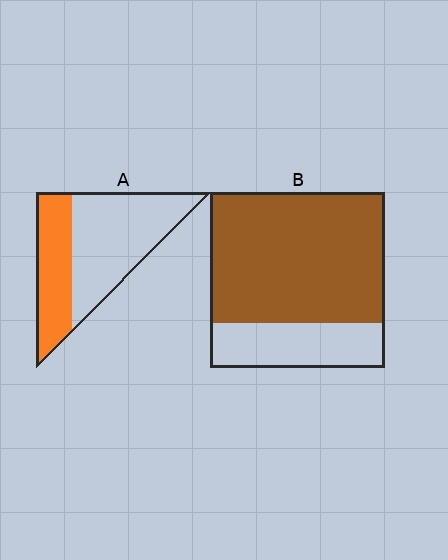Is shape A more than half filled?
No.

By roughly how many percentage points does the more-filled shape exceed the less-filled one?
By roughly 40 percentage points (B over A).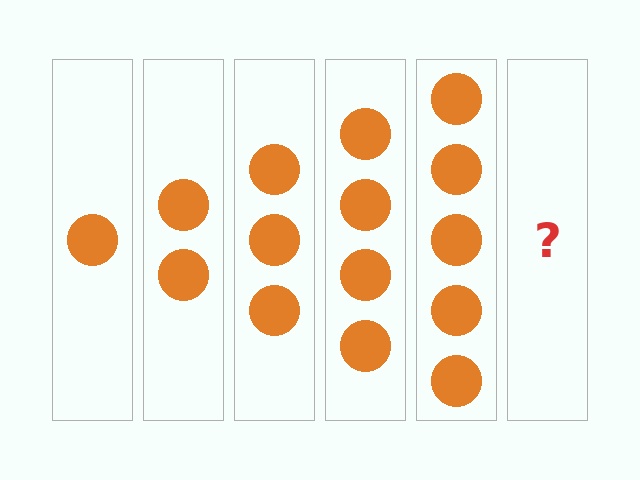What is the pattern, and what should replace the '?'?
The pattern is that each step adds one more circle. The '?' should be 6 circles.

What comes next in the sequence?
The next element should be 6 circles.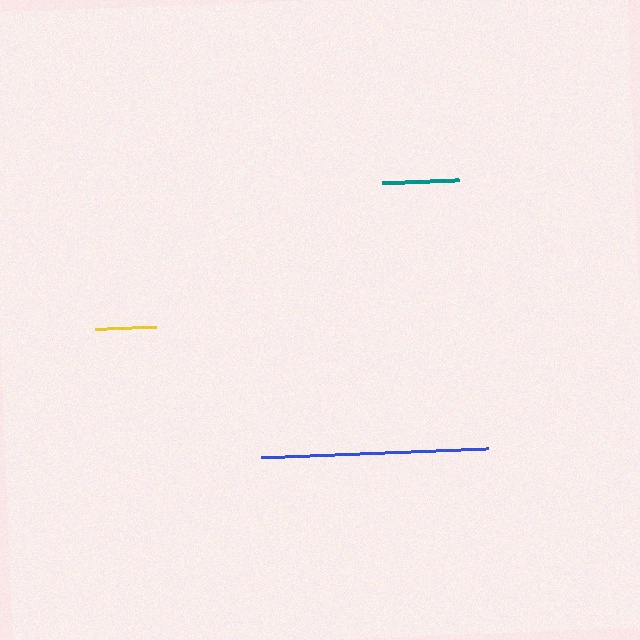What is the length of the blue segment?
The blue segment is approximately 227 pixels long.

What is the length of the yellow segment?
The yellow segment is approximately 61 pixels long.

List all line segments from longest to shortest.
From longest to shortest: blue, teal, yellow.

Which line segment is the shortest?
The yellow line is the shortest at approximately 61 pixels.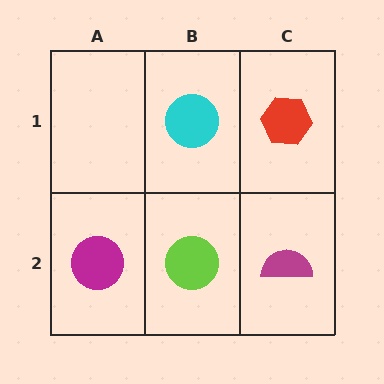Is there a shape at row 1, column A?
No, that cell is empty.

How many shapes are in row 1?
2 shapes.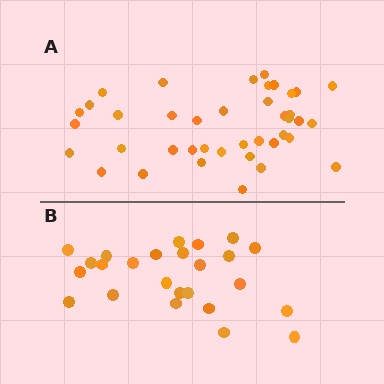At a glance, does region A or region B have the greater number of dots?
Region A (the top region) has more dots.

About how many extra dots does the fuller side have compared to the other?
Region A has approximately 15 more dots than region B.